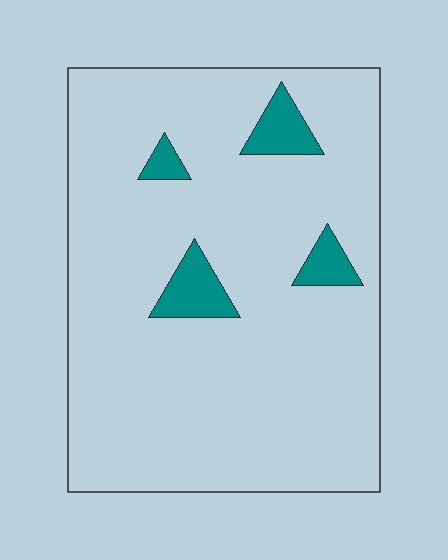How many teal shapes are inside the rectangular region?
4.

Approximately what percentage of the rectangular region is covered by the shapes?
Approximately 10%.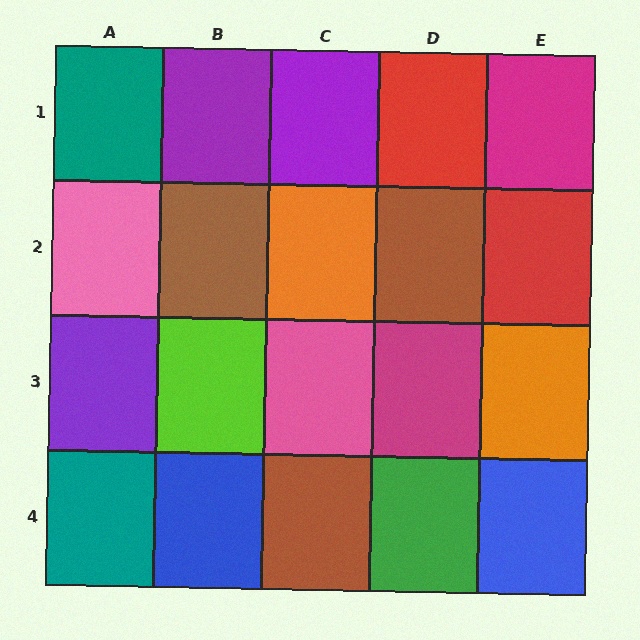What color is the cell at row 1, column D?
Red.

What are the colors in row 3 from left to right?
Purple, lime, pink, magenta, orange.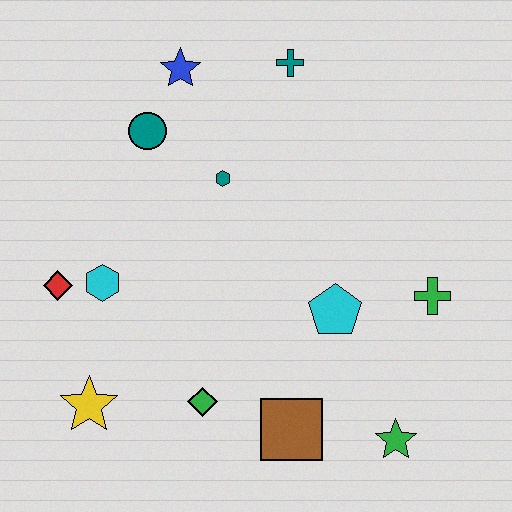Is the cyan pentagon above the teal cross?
No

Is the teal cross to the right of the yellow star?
Yes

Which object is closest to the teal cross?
The blue star is closest to the teal cross.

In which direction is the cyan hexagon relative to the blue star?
The cyan hexagon is below the blue star.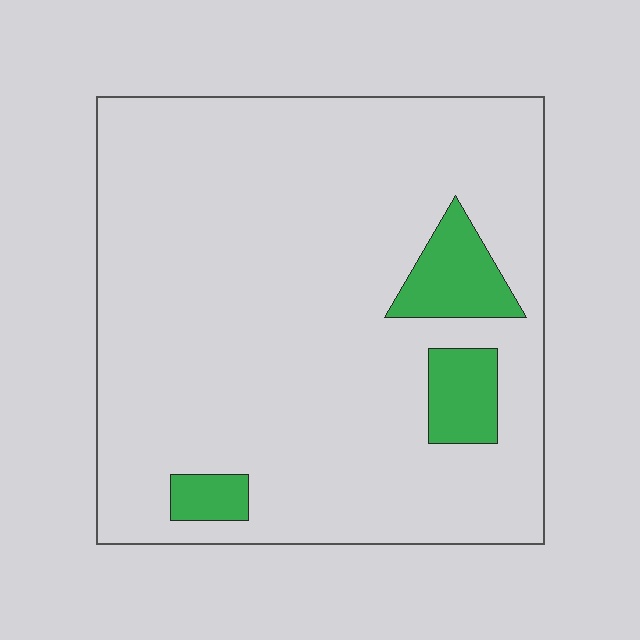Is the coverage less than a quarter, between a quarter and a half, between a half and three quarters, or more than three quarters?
Less than a quarter.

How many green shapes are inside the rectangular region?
3.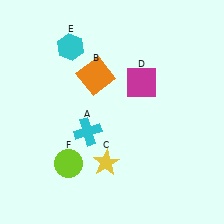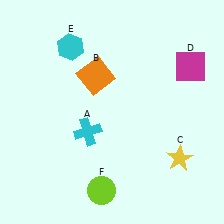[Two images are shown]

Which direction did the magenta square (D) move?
The magenta square (D) moved right.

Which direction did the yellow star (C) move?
The yellow star (C) moved right.